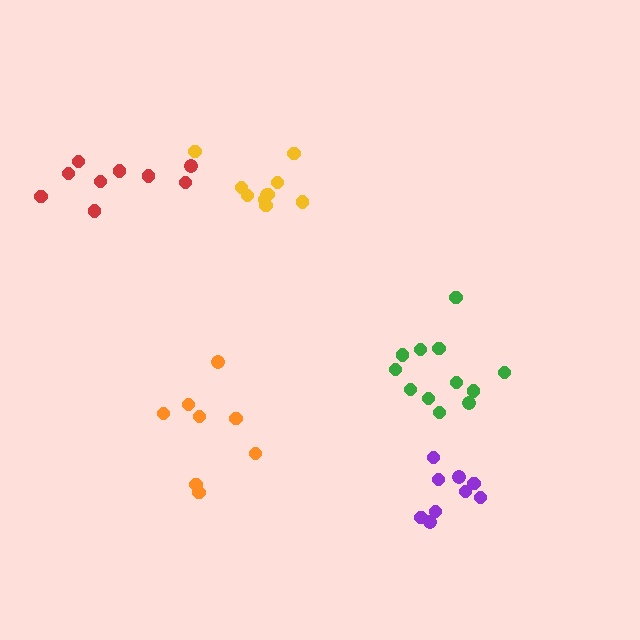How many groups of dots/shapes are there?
There are 5 groups.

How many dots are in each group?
Group 1: 8 dots, Group 2: 12 dots, Group 3: 10 dots, Group 4: 9 dots, Group 5: 9 dots (48 total).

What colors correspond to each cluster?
The clusters are colored: orange, green, yellow, red, purple.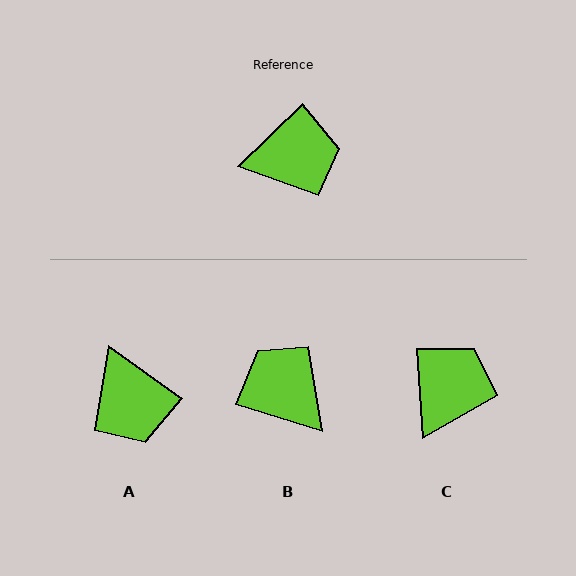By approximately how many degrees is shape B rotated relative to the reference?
Approximately 119 degrees counter-clockwise.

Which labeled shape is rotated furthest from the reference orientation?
B, about 119 degrees away.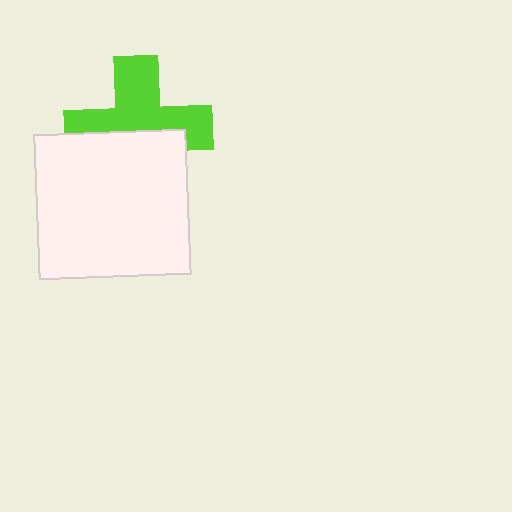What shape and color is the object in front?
The object in front is a white rectangle.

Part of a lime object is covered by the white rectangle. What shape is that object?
It is a cross.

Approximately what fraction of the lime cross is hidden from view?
Roughly 45% of the lime cross is hidden behind the white rectangle.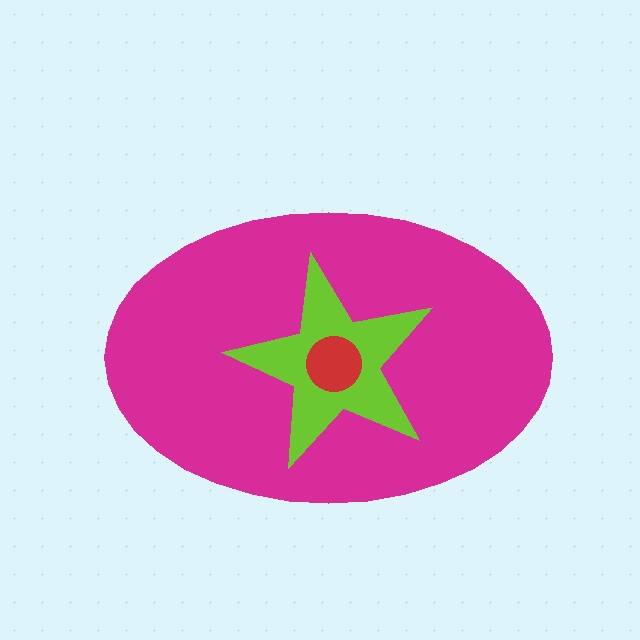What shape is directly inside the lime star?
The red circle.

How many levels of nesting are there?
3.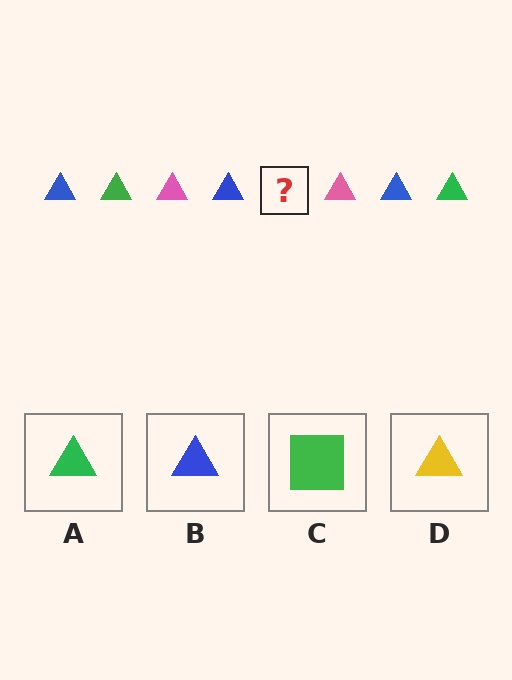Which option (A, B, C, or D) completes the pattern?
A.